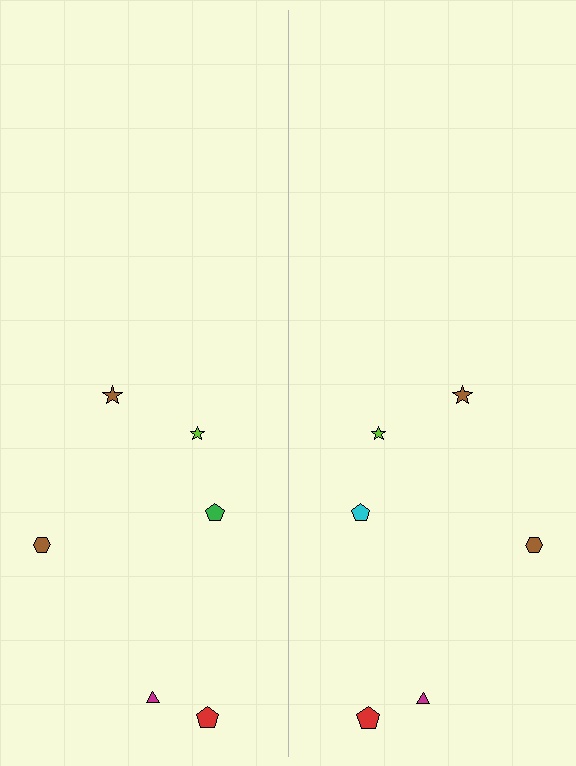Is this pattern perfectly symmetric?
No, the pattern is not perfectly symmetric. The cyan pentagon on the right side breaks the symmetry — its mirror counterpart is green.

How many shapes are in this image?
There are 12 shapes in this image.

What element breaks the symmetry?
The cyan pentagon on the right side breaks the symmetry — its mirror counterpart is green.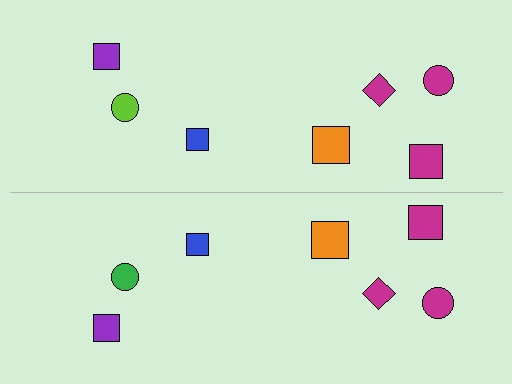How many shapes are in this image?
There are 14 shapes in this image.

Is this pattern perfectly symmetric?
No, the pattern is not perfectly symmetric. The green circle on the bottom side breaks the symmetry — its mirror counterpart is lime.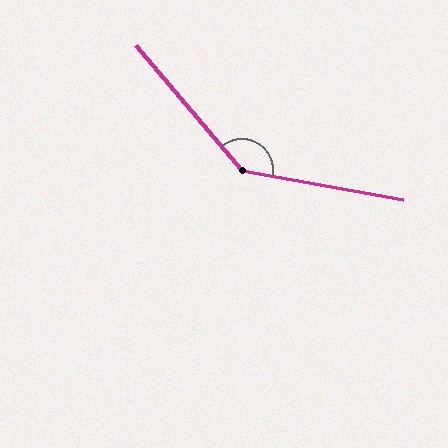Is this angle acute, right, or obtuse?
It is obtuse.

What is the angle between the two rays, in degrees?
Approximately 141 degrees.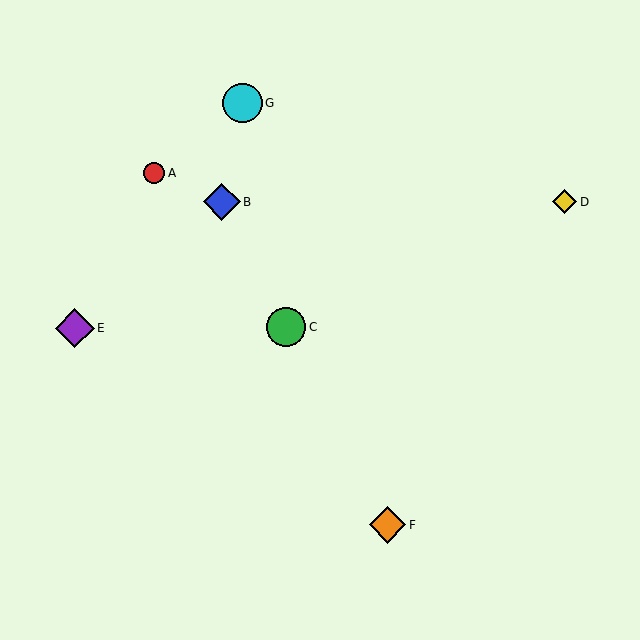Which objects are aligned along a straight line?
Objects B, C, F are aligned along a straight line.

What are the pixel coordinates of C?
Object C is at (286, 327).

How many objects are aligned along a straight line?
3 objects (B, C, F) are aligned along a straight line.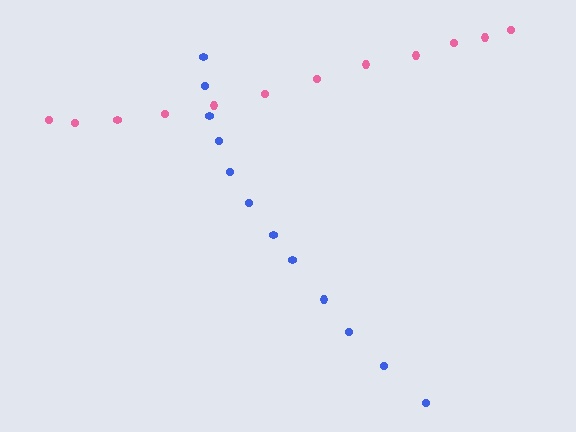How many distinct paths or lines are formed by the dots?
There are 2 distinct paths.